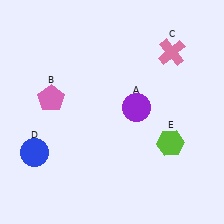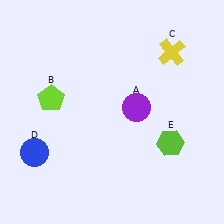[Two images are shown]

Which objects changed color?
B changed from pink to lime. C changed from pink to yellow.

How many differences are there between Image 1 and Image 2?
There are 2 differences between the two images.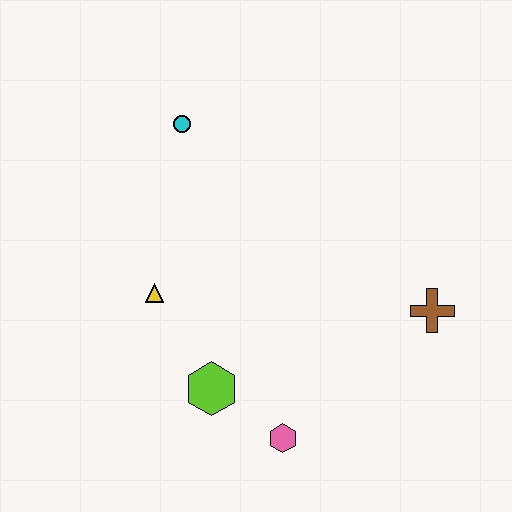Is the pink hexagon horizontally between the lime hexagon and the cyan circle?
No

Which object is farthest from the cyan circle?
The pink hexagon is farthest from the cyan circle.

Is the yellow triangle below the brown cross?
No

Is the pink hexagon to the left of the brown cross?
Yes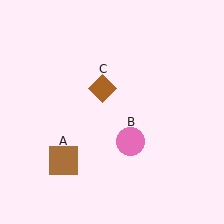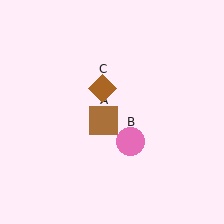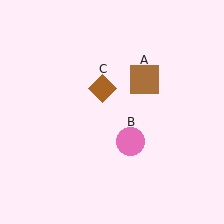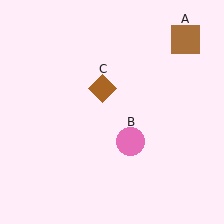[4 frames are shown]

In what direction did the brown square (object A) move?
The brown square (object A) moved up and to the right.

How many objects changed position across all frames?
1 object changed position: brown square (object A).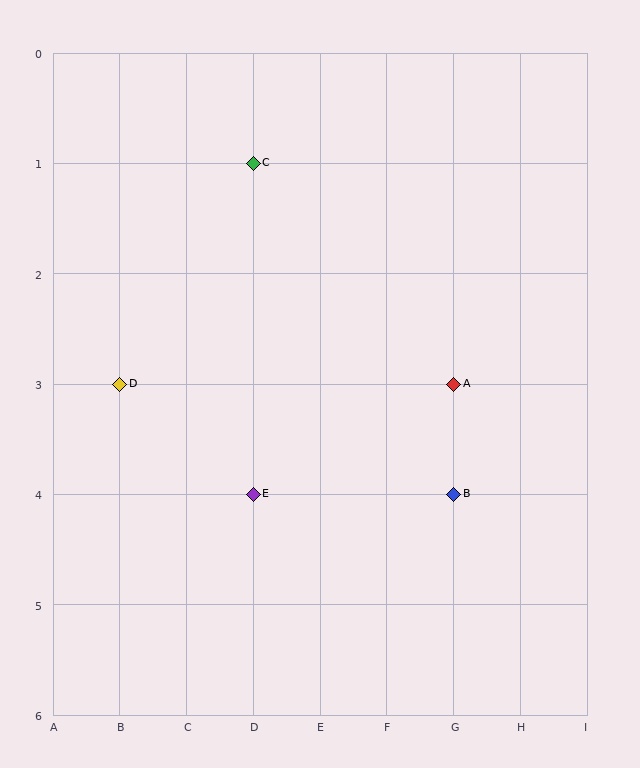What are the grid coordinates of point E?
Point E is at grid coordinates (D, 4).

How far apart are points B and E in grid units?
Points B and E are 3 columns apart.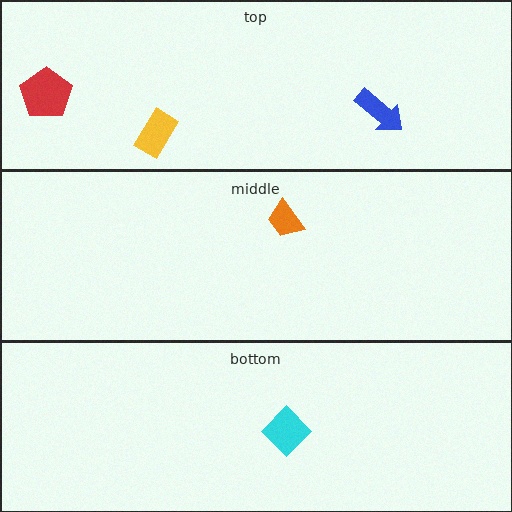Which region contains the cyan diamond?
The bottom region.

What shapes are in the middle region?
The orange trapezoid.